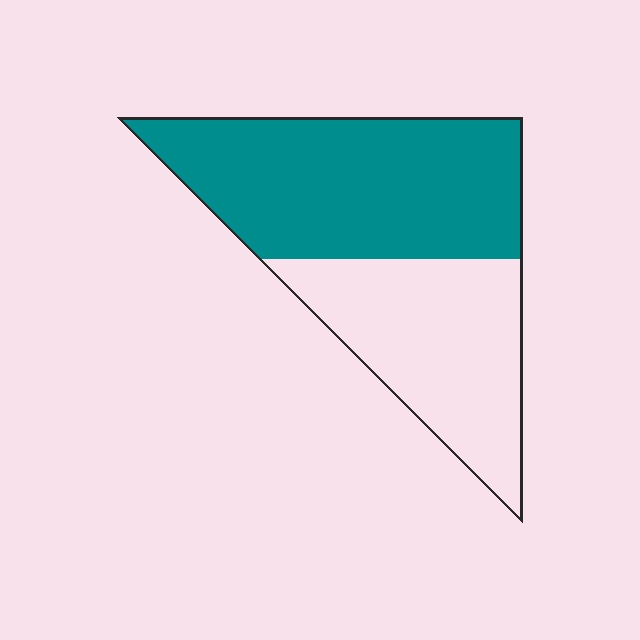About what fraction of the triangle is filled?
About three fifths (3/5).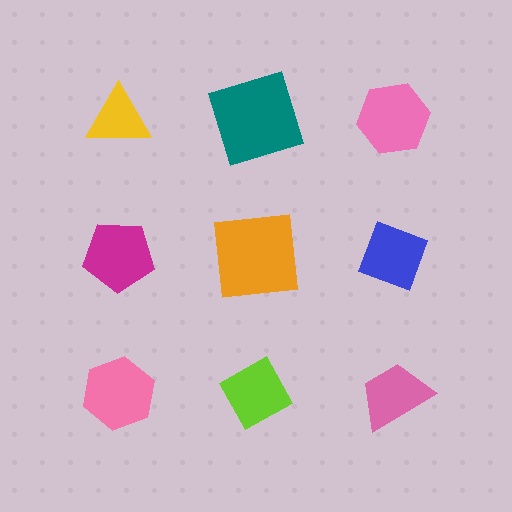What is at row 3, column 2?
A lime diamond.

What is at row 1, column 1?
A yellow triangle.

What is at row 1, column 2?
A teal square.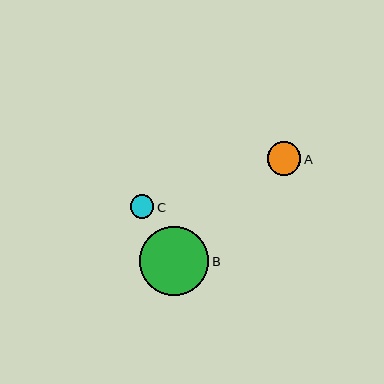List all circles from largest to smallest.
From largest to smallest: B, A, C.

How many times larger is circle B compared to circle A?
Circle B is approximately 2.1 times the size of circle A.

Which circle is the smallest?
Circle C is the smallest with a size of approximately 24 pixels.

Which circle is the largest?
Circle B is the largest with a size of approximately 69 pixels.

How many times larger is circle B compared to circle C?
Circle B is approximately 2.9 times the size of circle C.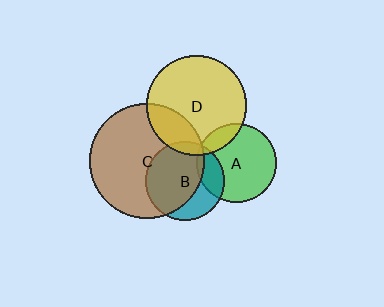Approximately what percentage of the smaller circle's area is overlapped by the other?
Approximately 20%.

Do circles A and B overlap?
Yes.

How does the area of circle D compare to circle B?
Approximately 1.6 times.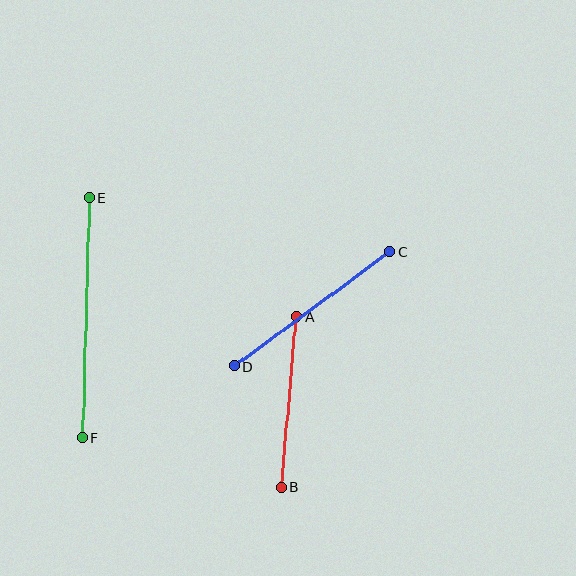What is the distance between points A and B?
The distance is approximately 171 pixels.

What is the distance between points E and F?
The distance is approximately 240 pixels.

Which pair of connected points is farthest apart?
Points E and F are farthest apart.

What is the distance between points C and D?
The distance is approximately 193 pixels.